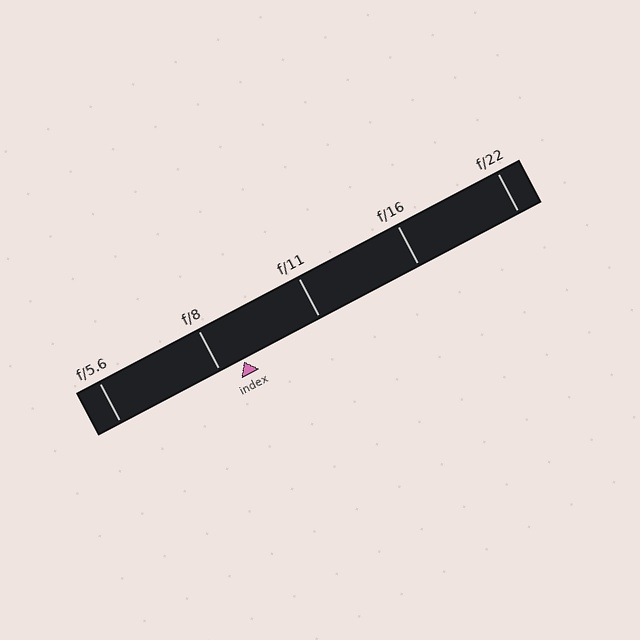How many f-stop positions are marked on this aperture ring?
There are 5 f-stop positions marked.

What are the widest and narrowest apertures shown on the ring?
The widest aperture shown is f/5.6 and the narrowest is f/22.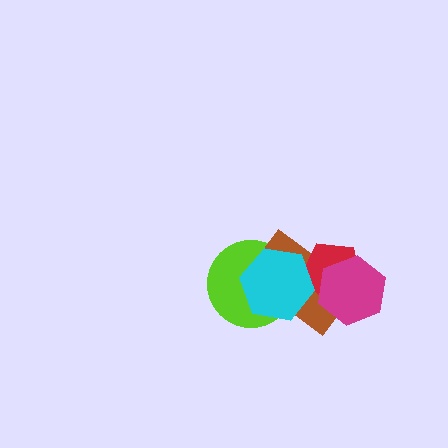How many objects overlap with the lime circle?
2 objects overlap with the lime circle.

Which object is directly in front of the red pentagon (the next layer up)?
The magenta hexagon is directly in front of the red pentagon.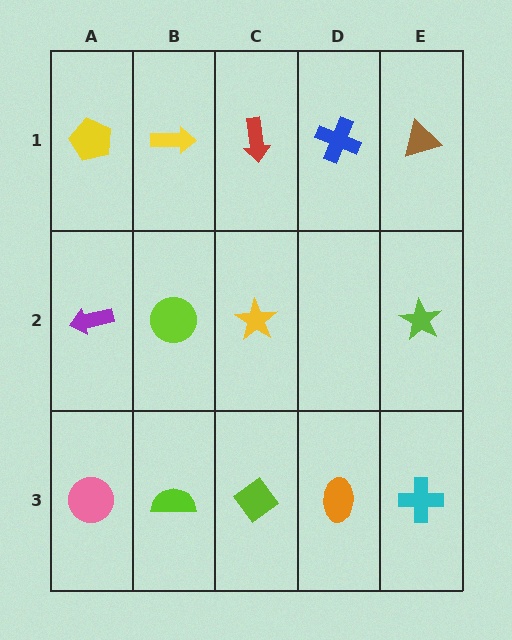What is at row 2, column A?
A purple arrow.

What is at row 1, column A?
A yellow pentagon.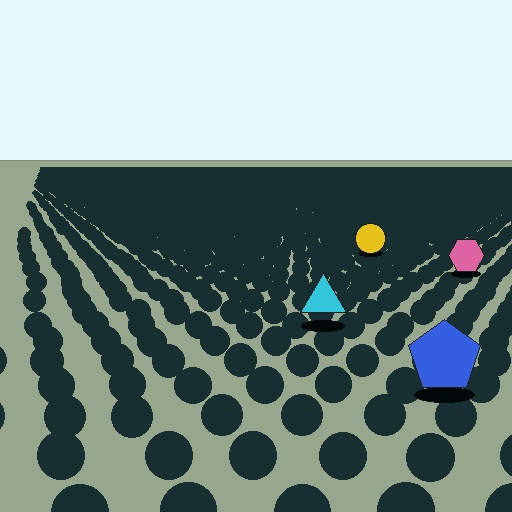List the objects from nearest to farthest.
From nearest to farthest: the blue pentagon, the cyan triangle, the pink hexagon, the yellow circle.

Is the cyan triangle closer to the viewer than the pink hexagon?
Yes. The cyan triangle is closer — you can tell from the texture gradient: the ground texture is coarser near it.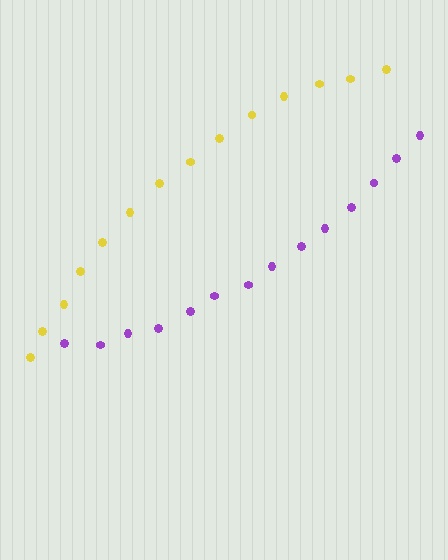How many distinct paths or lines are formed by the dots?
There are 2 distinct paths.